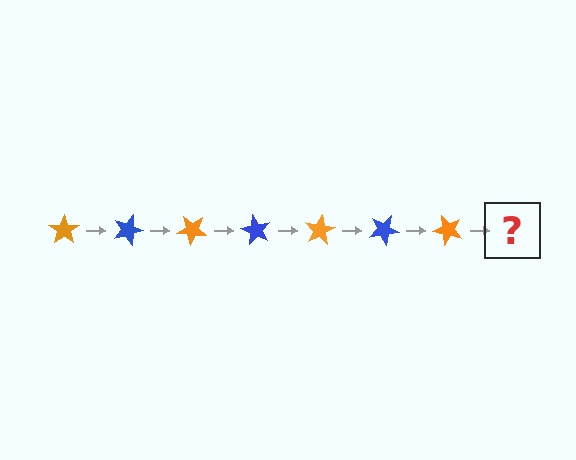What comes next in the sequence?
The next element should be a blue star, rotated 140 degrees from the start.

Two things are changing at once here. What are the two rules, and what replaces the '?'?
The two rules are that it rotates 20 degrees each step and the color cycles through orange and blue. The '?' should be a blue star, rotated 140 degrees from the start.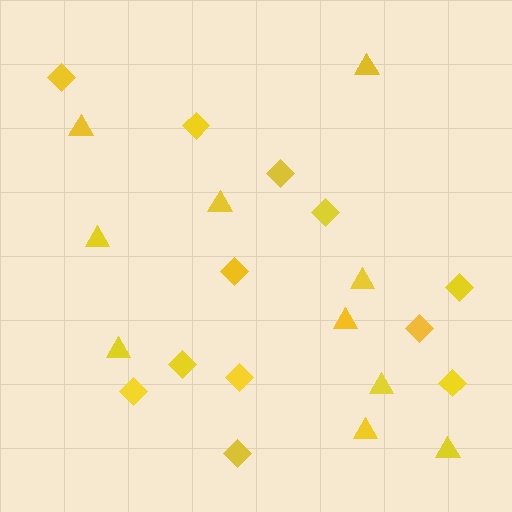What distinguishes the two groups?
There are 2 groups: one group of diamonds (12) and one group of triangles (10).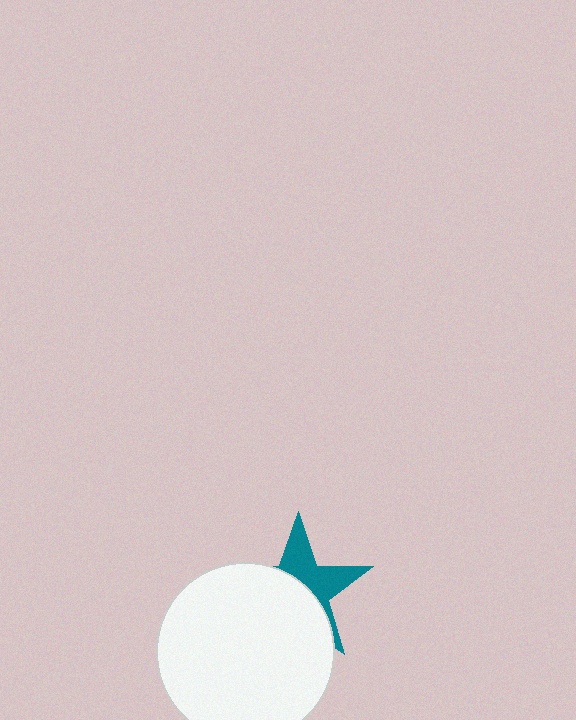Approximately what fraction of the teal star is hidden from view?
Roughly 57% of the teal star is hidden behind the white circle.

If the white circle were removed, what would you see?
You would see the complete teal star.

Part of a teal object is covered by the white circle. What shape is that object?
It is a star.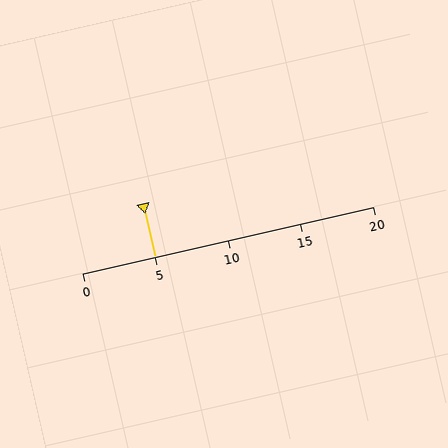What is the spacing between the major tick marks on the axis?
The major ticks are spaced 5 apart.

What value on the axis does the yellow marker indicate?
The marker indicates approximately 5.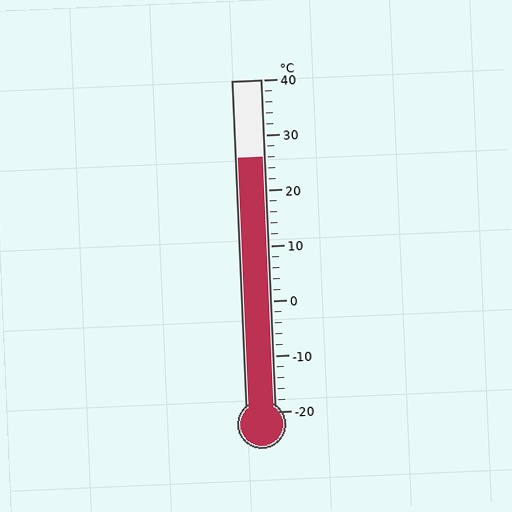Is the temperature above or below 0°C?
The temperature is above 0°C.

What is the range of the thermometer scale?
The thermometer scale ranges from -20°C to 40°C.